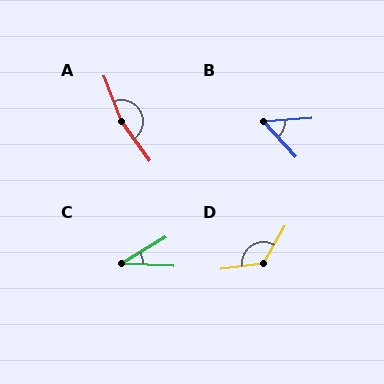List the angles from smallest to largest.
C (33°), B (52°), D (128°), A (165°).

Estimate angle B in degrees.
Approximately 52 degrees.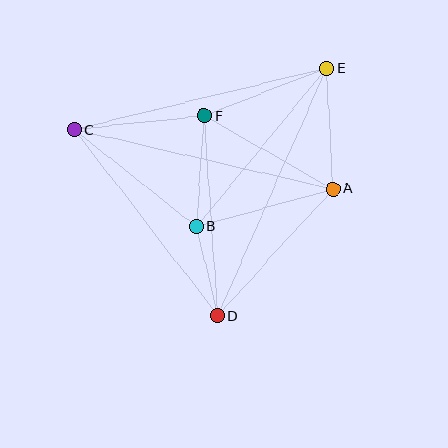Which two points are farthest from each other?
Points D and E are farthest from each other.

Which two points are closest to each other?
Points B and D are closest to each other.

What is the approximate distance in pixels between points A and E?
The distance between A and E is approximately 120 pixels.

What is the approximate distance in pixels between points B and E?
The distance between B and E is approximately 205 pixels.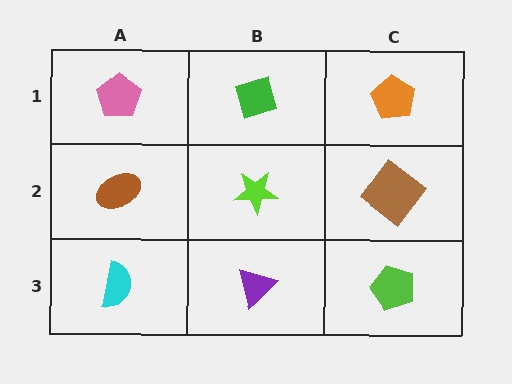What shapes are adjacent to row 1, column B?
A lime star (row 2, column B), a pink pentagon (row 1, column A), an orange pentagon (row 1, column C).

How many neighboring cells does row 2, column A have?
3.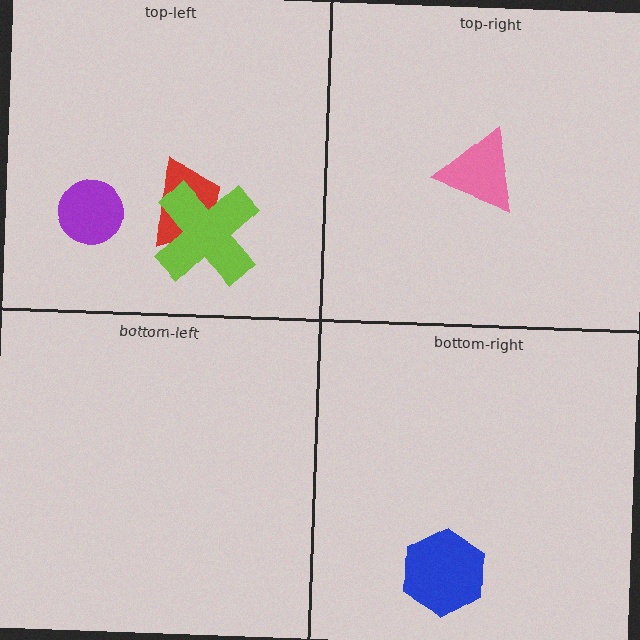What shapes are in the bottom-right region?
The blue hexagon.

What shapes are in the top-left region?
The red trapezoid, the lime cross, the purple circle.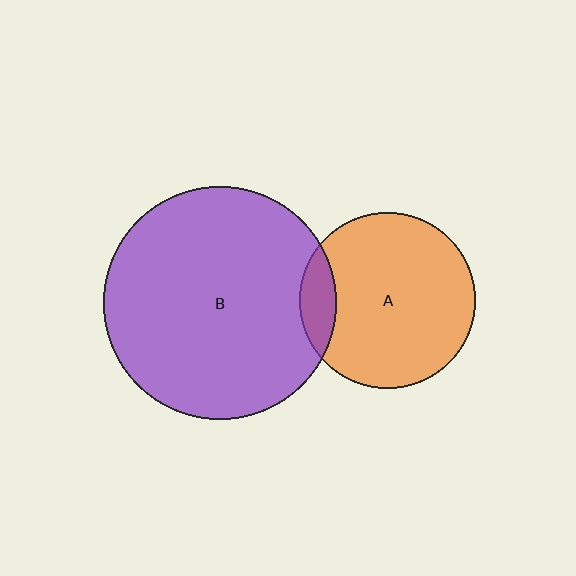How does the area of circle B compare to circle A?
Approximately 1.8 times.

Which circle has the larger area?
Circle B (purple).